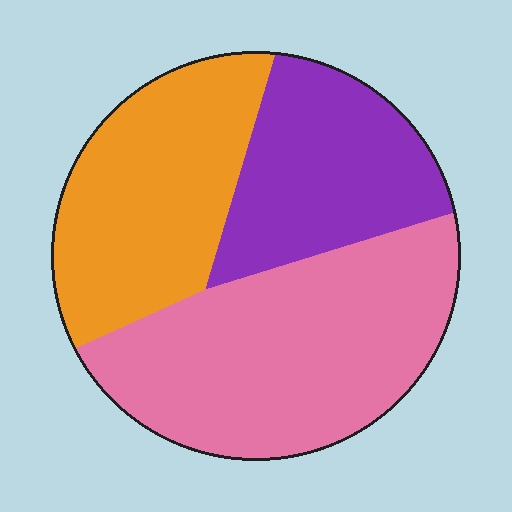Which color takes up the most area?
Pink, at roughly 45%.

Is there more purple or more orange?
Orange.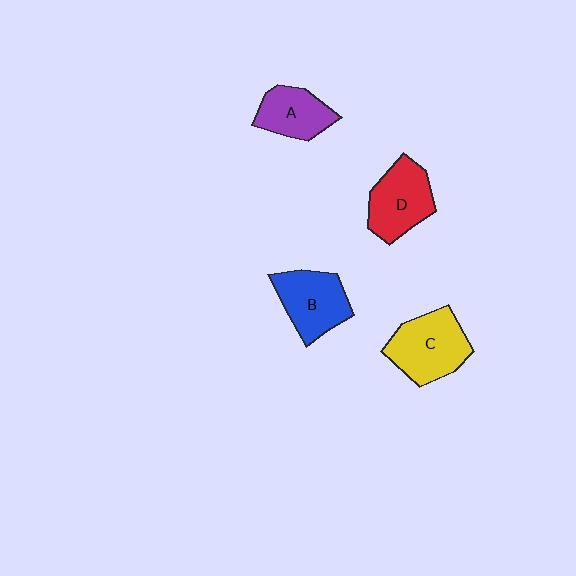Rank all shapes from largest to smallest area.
From largest to smallest: C (yellow), D (red), B (blue), A (purple).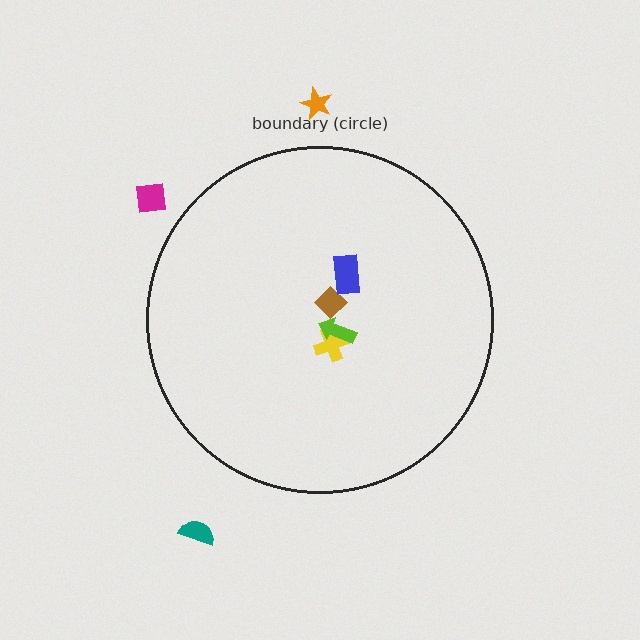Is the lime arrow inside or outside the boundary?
Inside.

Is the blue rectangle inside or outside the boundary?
Inside.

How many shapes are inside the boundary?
4 inside, 3 outside.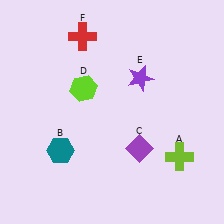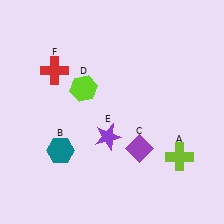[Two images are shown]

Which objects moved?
The objects that moved are: the purple star (E), the red cross (F).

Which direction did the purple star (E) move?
The purple star (E) moved down.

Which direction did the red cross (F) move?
The red cross (F) moved down.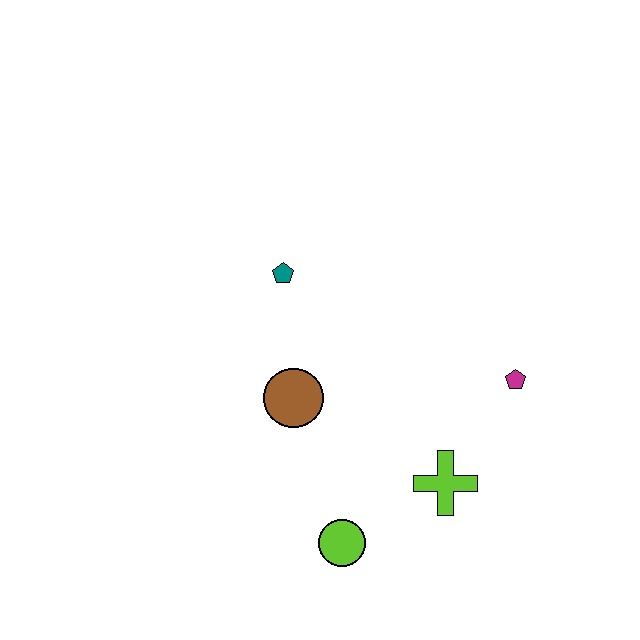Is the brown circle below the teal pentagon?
Yes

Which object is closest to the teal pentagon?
The brown circle is closest to the teal pentagon.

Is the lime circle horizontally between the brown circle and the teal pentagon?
No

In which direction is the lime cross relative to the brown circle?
The lime cross is to the right of the brown circle.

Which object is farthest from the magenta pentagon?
The teal pentagon is farthest from the magenta pentagon.